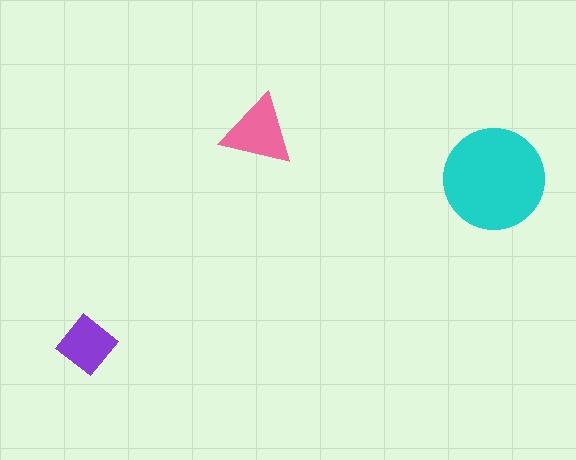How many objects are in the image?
There are 3 objects in the image.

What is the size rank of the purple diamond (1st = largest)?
3rd.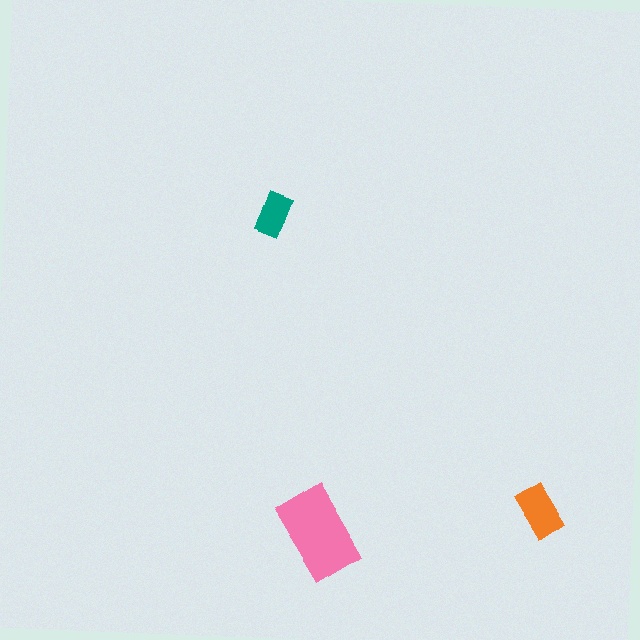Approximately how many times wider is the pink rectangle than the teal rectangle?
About 2 times wider.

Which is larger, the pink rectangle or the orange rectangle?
The pink one.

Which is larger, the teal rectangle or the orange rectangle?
The orange one.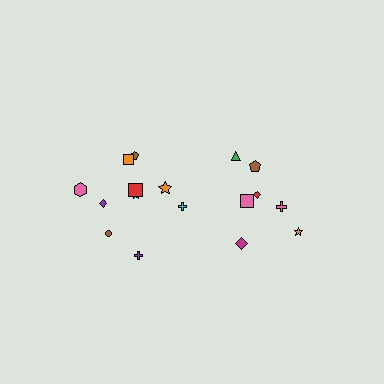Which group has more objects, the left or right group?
The left group.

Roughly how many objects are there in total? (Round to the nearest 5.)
Roughly 15 objects in total.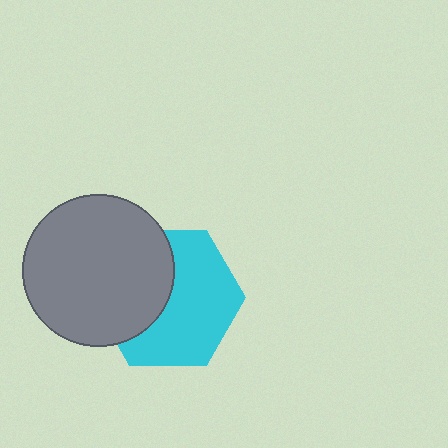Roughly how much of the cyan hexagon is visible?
About half of it is visible (roughly 59%).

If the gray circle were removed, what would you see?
You would see the complete cyan hexagon.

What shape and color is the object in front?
The object in front is a gray circle.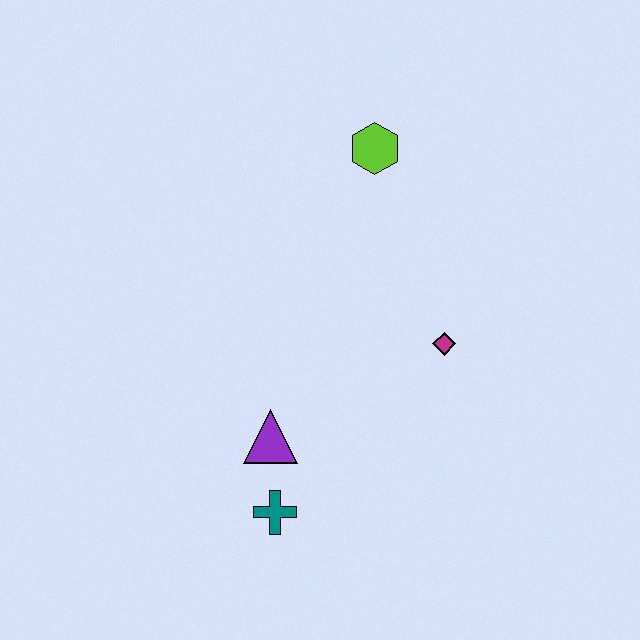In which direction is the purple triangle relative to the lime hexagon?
The purple triangle is below the lime hexagon.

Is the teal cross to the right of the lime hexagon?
No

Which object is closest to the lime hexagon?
The magenta diamond is closest to the lime hexagon.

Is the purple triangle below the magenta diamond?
Yes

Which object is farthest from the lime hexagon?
The teal cross is farthest from the lime hexagon.